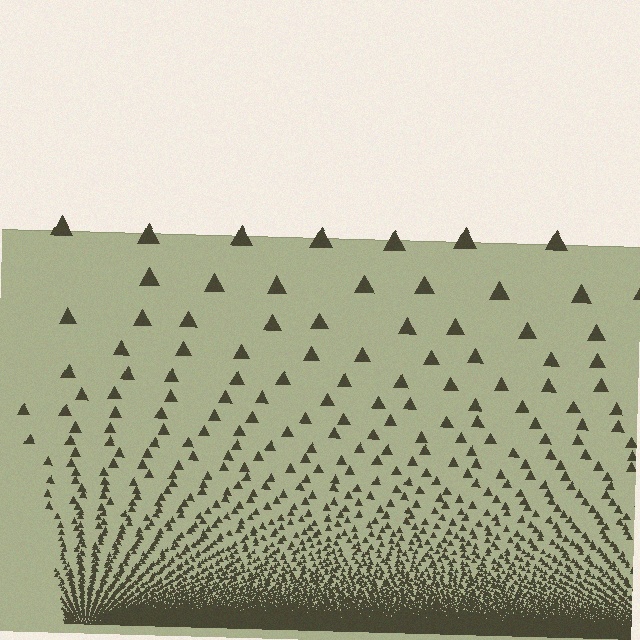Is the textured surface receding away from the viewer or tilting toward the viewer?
The surface appears to tilt toward the viewer. Texture elements get larger and sparser toward the top.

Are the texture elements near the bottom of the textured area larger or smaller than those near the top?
Smaller. The gradient is inverted — elements near the bottom are smaller and denser.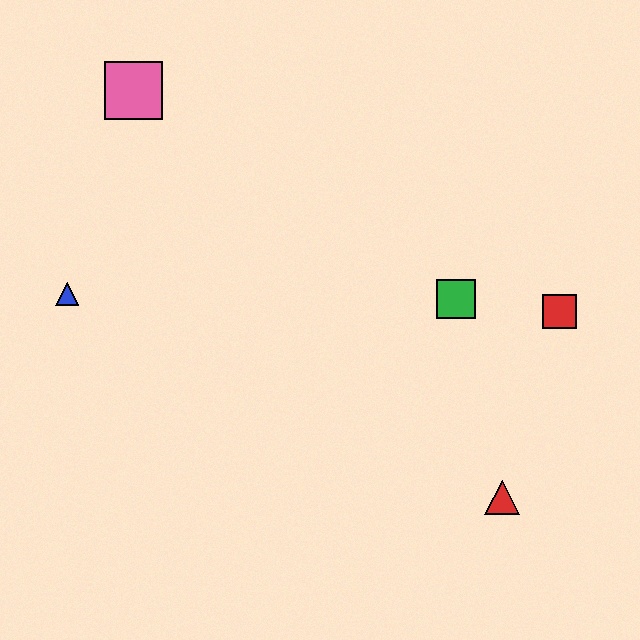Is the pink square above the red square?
Yes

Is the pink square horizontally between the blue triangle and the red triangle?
Yes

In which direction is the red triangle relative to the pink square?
The red triangle is below the pink square.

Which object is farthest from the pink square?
The red triangle is farthest from the pink square.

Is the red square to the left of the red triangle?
No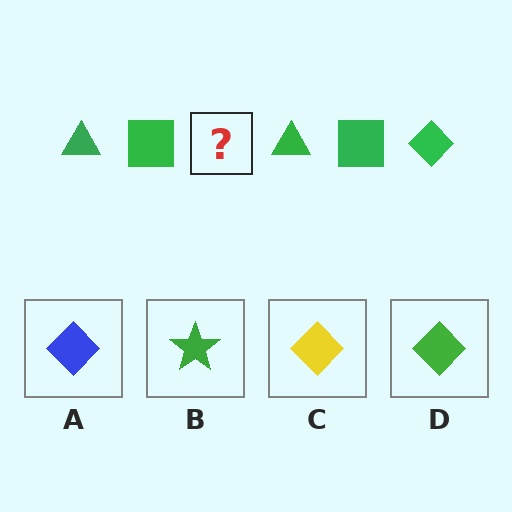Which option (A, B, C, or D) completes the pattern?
D.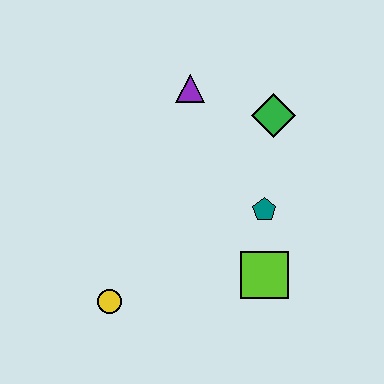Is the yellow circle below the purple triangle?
Yes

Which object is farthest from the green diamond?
The yellow circle is farthest from the green diamond.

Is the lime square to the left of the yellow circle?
No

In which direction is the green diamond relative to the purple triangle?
The green diamond is to the right of the purple triangle.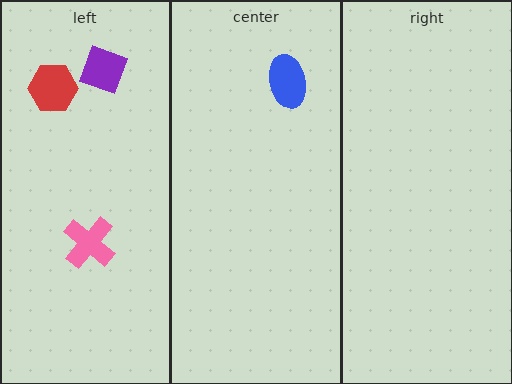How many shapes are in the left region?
3.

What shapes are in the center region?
The blue ellipse.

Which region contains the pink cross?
The left region.